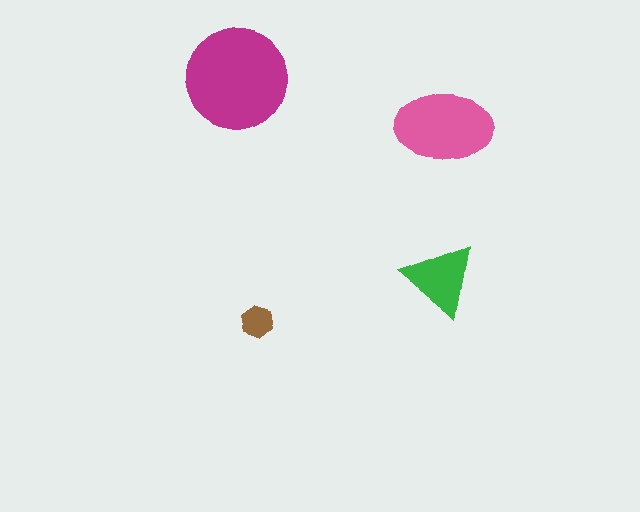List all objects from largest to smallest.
The magenta circle, the pink ellipse, the green triangle, the brown hexagon.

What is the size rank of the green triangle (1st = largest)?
3rd.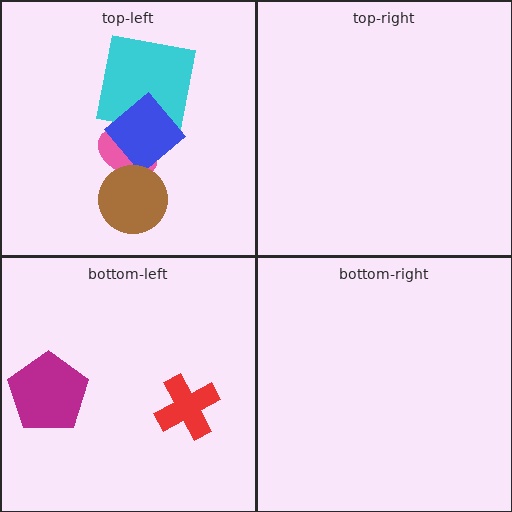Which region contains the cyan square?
The top-left region.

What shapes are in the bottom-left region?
The red cross, the magenta pentagon.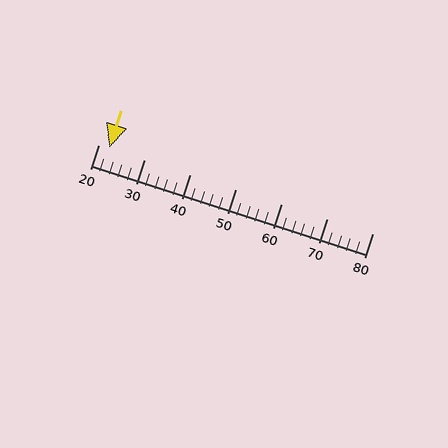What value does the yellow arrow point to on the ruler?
The yellow arrow points to approximately 22.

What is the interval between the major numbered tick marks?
The major tick marks are spaced 10 units apart.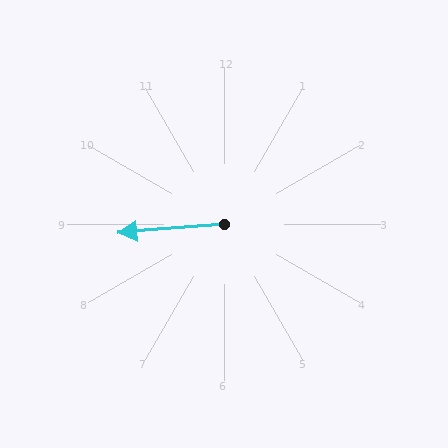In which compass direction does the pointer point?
West.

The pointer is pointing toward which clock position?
Roughly 9 o'clock.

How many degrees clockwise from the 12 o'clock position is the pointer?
Approximately 265 degrees.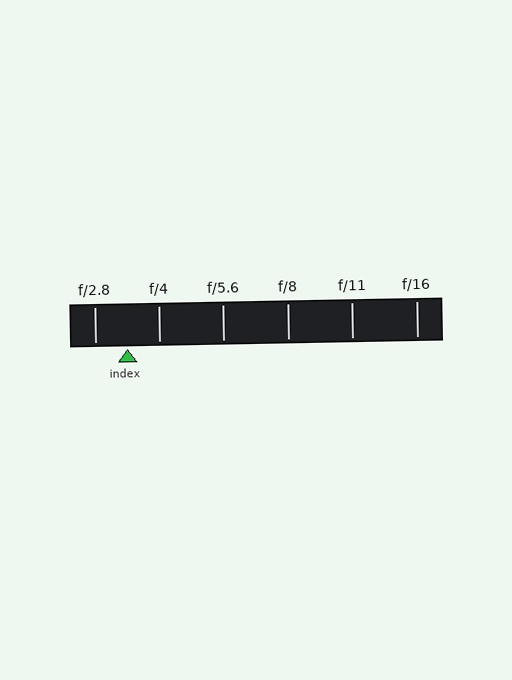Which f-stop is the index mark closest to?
The index mark is closest to f/2.8.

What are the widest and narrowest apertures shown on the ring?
The widest aperture shown is f/2.8 and the narrowest is f/16.